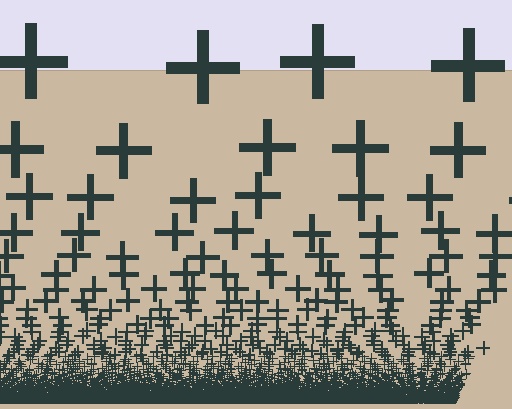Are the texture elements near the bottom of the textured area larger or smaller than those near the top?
Smaller. The gradient is inverted — elements near the bottom are smaller and denser.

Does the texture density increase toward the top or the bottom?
Density increases toward the bottom.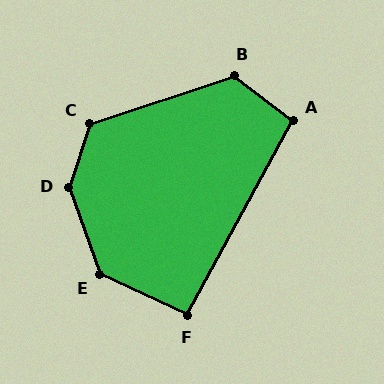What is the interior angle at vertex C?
Approximately 126 degrees (obtuse).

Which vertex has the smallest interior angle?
F, at approximately 93 degrees.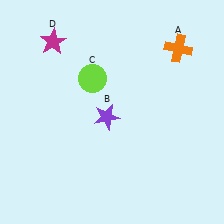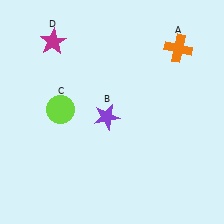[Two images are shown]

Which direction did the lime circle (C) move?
The lime circle (C) moved left.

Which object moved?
The lime circle (C) moved left.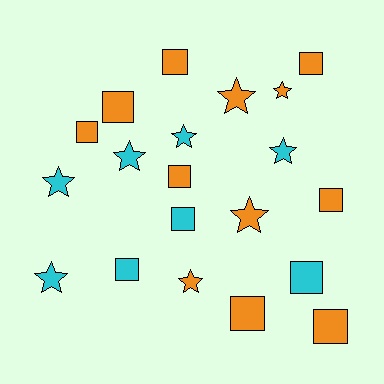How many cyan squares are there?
There are 3 cyan squares.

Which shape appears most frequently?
Square, with 11 objects.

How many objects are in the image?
There are 20 objects.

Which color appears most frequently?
Orange, with 12 objects.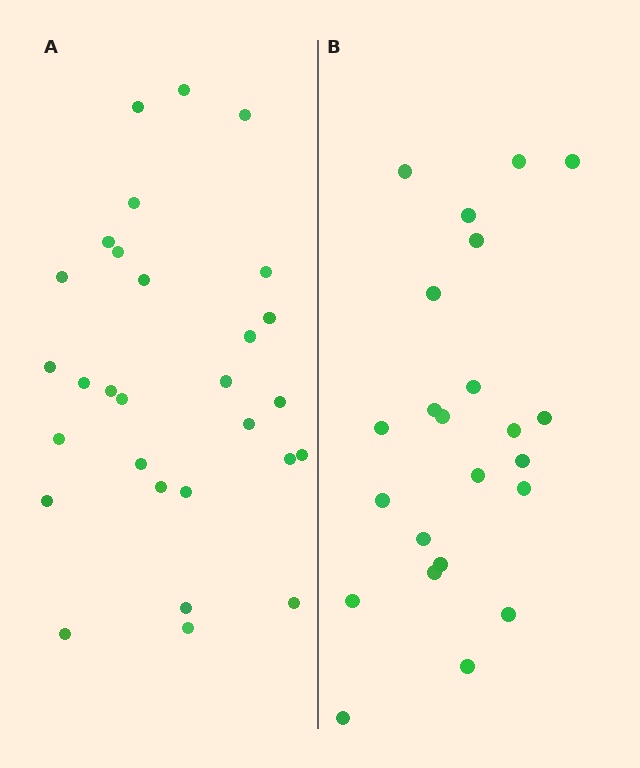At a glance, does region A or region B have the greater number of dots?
Region A (the left region) has more dots.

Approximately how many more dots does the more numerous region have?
Region A has about 6 more dots than region B.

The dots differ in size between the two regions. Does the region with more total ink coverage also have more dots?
No. Region B has more total ink coverage because its dots are larger, but region A actually contains more individual dots. Total area can be misleading — the number of items is what matters here.